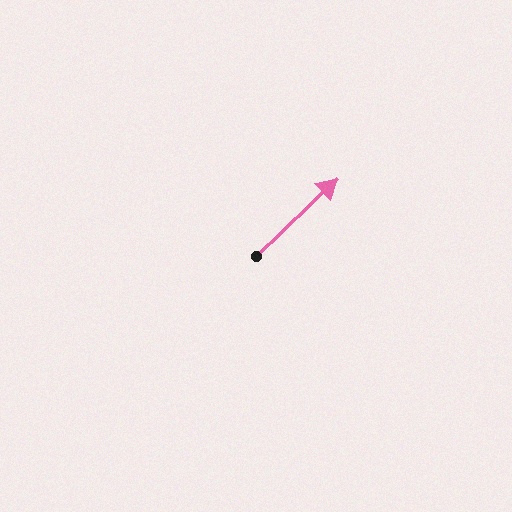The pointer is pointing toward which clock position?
Roughly 2 o'clock.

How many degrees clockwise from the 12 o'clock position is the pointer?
Approximately 46 degrees.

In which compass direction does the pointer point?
Northeast.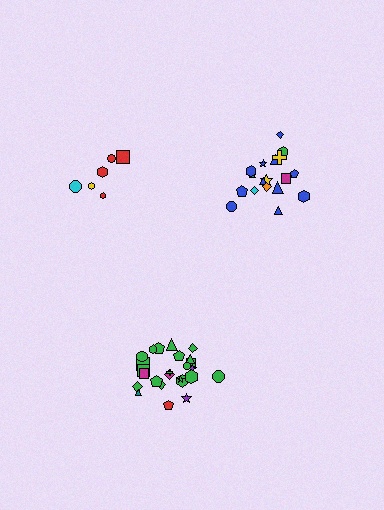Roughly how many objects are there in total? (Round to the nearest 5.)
Roughly 50 objects in total.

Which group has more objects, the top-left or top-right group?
The top-right group.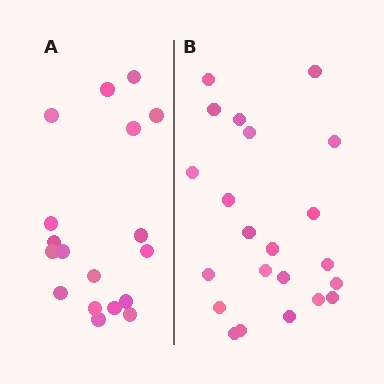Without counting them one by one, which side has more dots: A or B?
Region B (the right region) has more dots.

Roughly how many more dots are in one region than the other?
Region B has about 4 more dots than region A.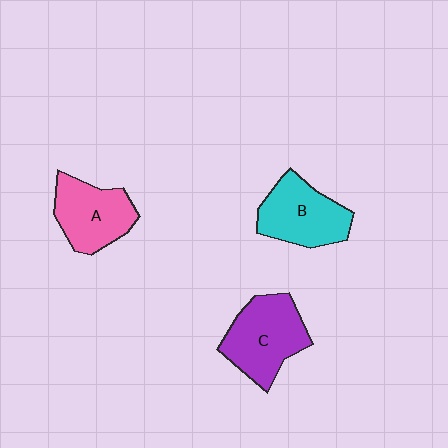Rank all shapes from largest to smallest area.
From largest to smallest: C (purple), B (cyan), A (pink).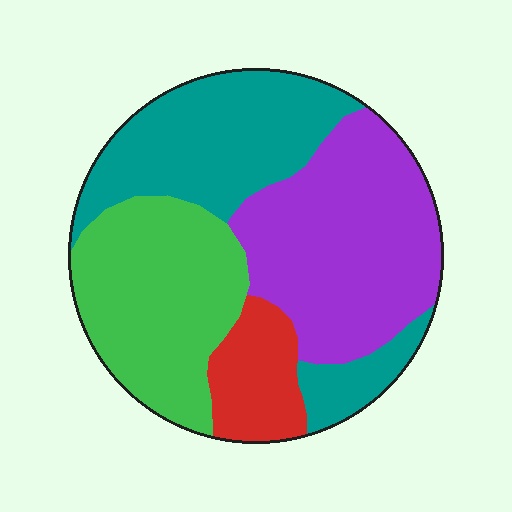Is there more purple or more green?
Purple.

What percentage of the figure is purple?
Purple covers 33% of the figure.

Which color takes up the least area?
Red, at roughly 10%.